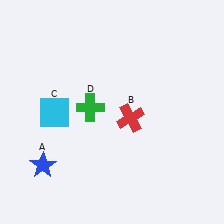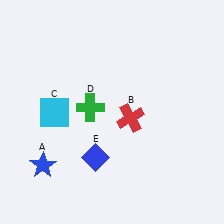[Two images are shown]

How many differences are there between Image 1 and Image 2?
There is 1 difference between the two images.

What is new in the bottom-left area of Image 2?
A blue diamond (E) was added in the bottom-left area of Image 2.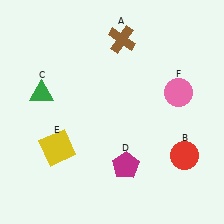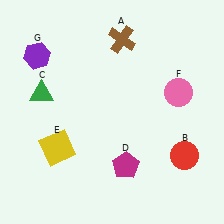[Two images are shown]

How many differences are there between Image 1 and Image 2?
There is 1 difference between the two images.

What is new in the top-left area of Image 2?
A purple hexagon (G) was added in the top-left area of Image 2.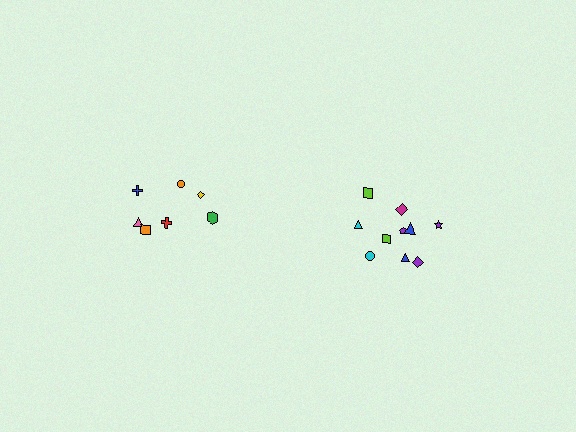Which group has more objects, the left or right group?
The right group.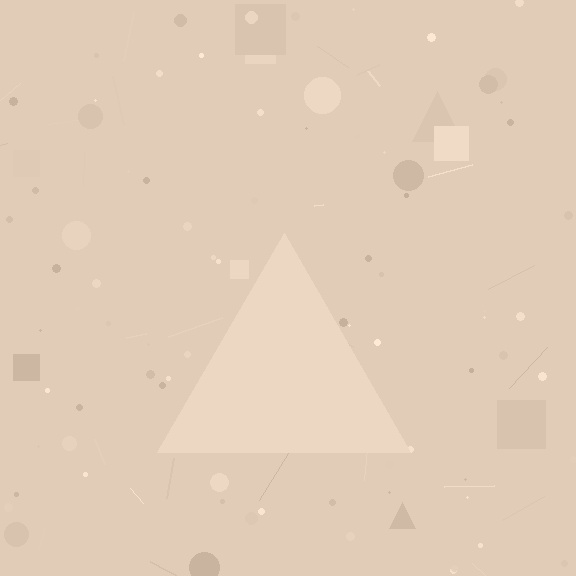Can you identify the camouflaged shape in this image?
The camouflaged shape is a triangle.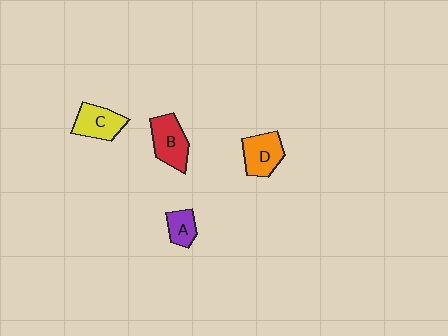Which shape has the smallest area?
Shape A (purple).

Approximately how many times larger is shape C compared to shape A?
Approximately 1.6 times.